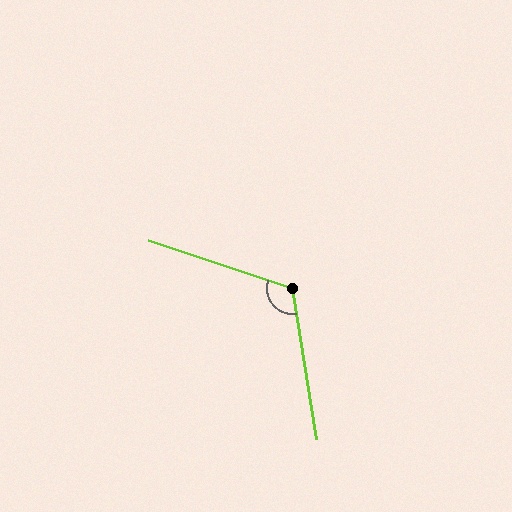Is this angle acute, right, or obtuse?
It is obtuse.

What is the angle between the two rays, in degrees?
Approximately 117 degrees.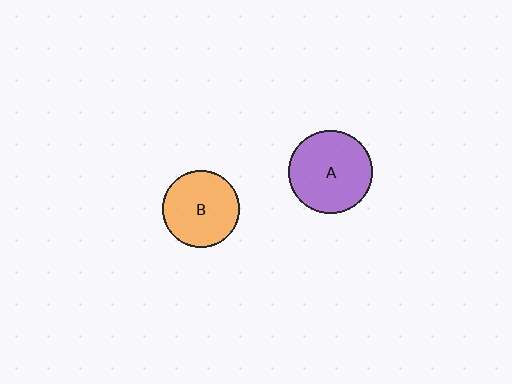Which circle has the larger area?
Circle A (purple).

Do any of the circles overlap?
No, none of the circles overlap.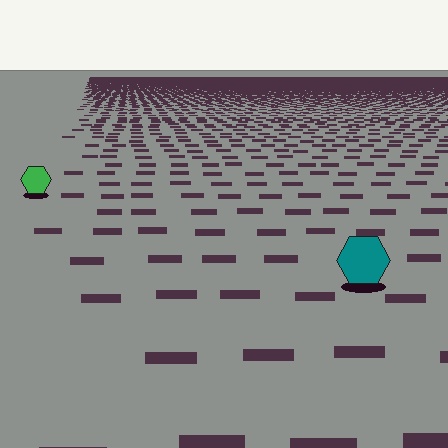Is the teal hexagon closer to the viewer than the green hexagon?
Yes. The teal hexagon is closer — you can tell from the texture gradient: the ground texture is coarser near it.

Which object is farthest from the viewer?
The green hexagon is farthest from the viewer. It appears smaller and the ground texture around it is denser.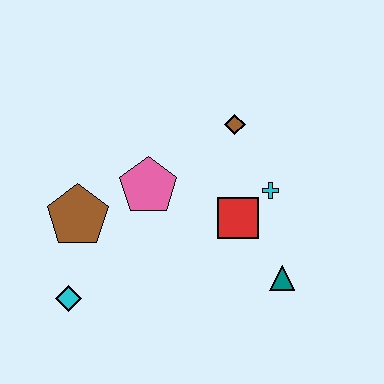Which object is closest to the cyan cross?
The red square is closest to the cyan cross.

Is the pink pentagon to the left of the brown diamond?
Yes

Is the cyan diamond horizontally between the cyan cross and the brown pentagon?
No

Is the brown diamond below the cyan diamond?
No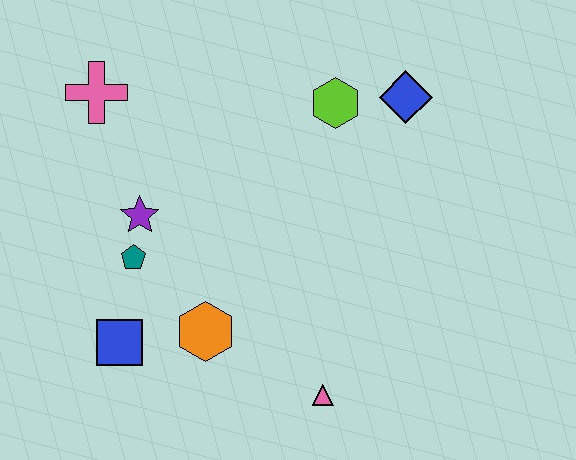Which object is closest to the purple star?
The teal pentagon is closest to the purple star.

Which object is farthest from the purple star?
The blue diamond is farthest from the purple star.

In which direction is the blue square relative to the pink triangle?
The blue square is to the left of the pink triangle.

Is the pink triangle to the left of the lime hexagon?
Yes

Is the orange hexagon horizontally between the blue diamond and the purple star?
Yes